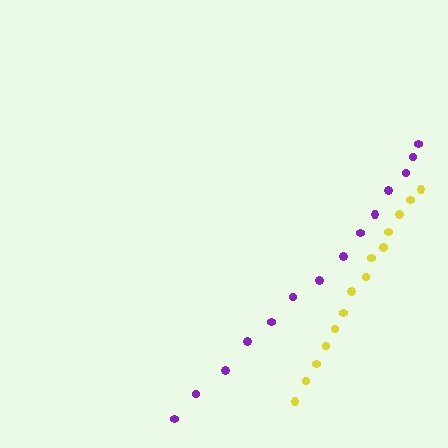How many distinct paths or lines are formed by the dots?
There are 2 distinct paths.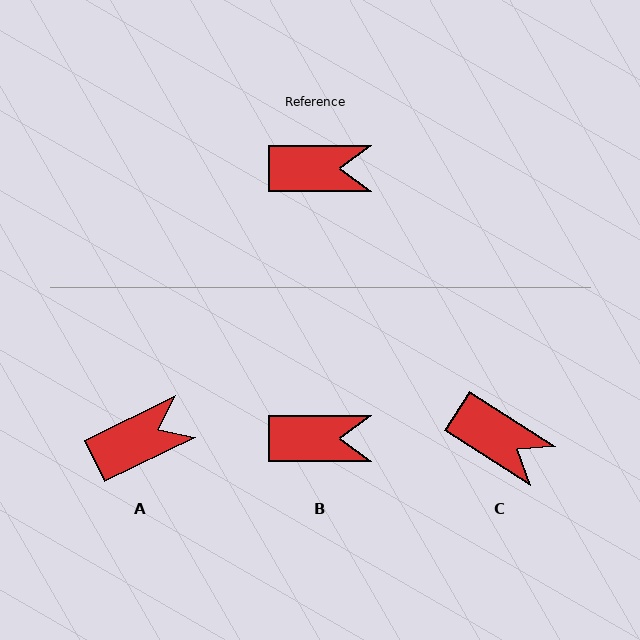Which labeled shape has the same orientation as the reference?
B.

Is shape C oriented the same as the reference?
No, it is off by about 33 degrees.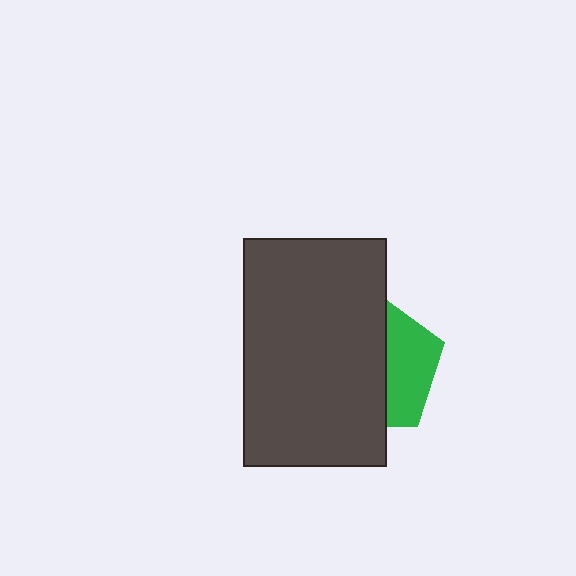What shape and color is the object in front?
The object in front is a dark gray rectangle.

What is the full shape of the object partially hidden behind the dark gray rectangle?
The partially hidden object is a green pentagon.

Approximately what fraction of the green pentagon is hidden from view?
Roughly 64% of the green pentagon is hidden behind the dark gray rectangle.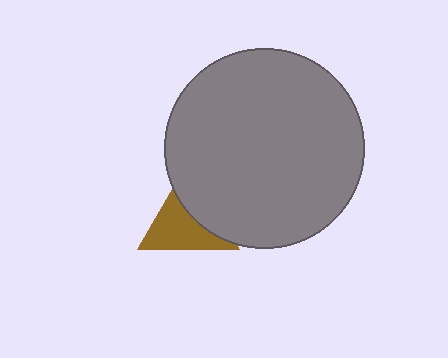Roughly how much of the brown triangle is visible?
About half of it is visible (roughly 58%).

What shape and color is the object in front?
The object in front is a gray circle.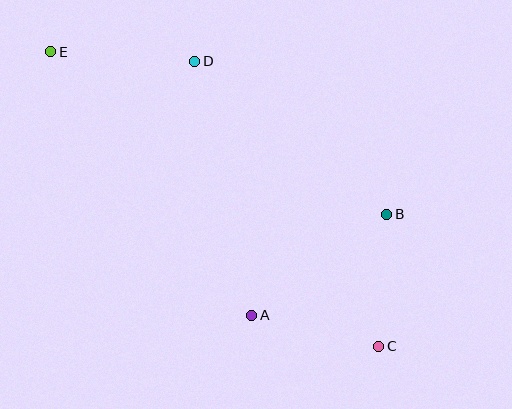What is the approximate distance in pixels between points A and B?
The distance between A and B is approximately 169 pixels.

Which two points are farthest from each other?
Points C and E are farthest from each other.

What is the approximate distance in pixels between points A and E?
The distance between A and E is approximately 332 pixels.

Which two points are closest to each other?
Points A and C are closest to each other.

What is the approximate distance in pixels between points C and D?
The distance between C and D is approximately 339 pixels.